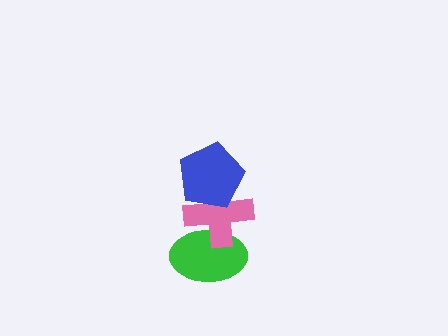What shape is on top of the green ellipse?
The pink cross is on top of the green ellipse.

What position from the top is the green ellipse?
The green ellipse is 3rd from the top.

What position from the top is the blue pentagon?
The blue pentagon is 1st from the top.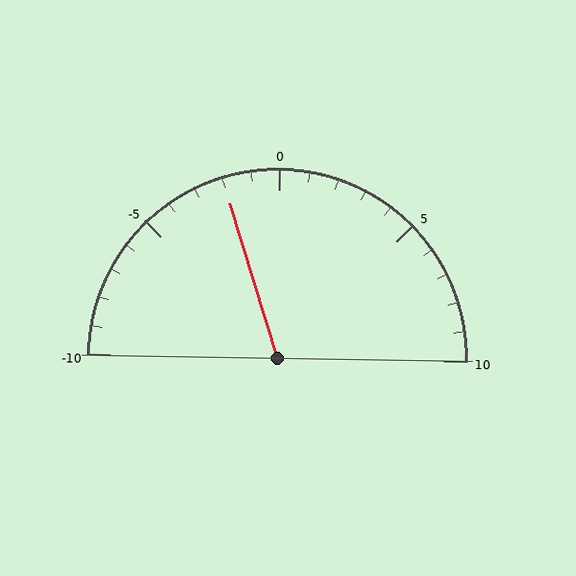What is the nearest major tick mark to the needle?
The nearest major tick mark is 0.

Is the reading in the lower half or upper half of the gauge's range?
The reading is in the lower half of the range (-10 to 10).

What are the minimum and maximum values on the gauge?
The gauge ranges from -10 to 10.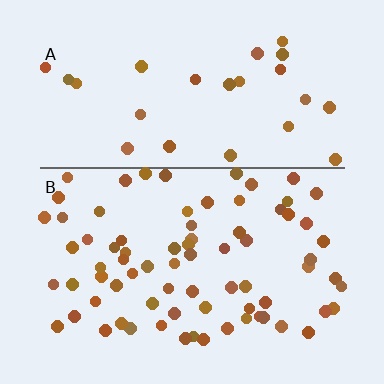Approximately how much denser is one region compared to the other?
Approximately 2.8× — region B over region A.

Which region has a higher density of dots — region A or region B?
B (the bottom).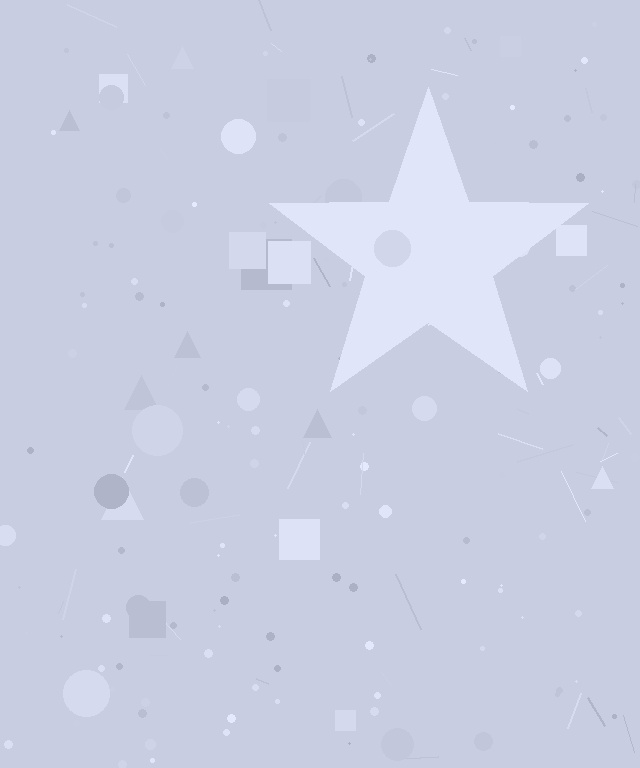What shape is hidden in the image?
A star is hidden in the image.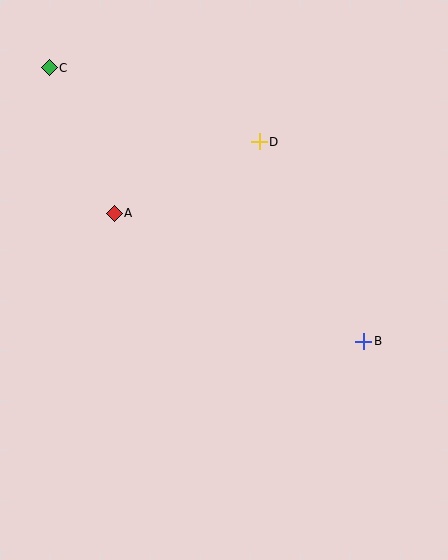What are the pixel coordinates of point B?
Point B is at (364, 341).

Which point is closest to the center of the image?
Point A at (114, 213) is closest to the center.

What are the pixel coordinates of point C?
Point C is at (49, 68).